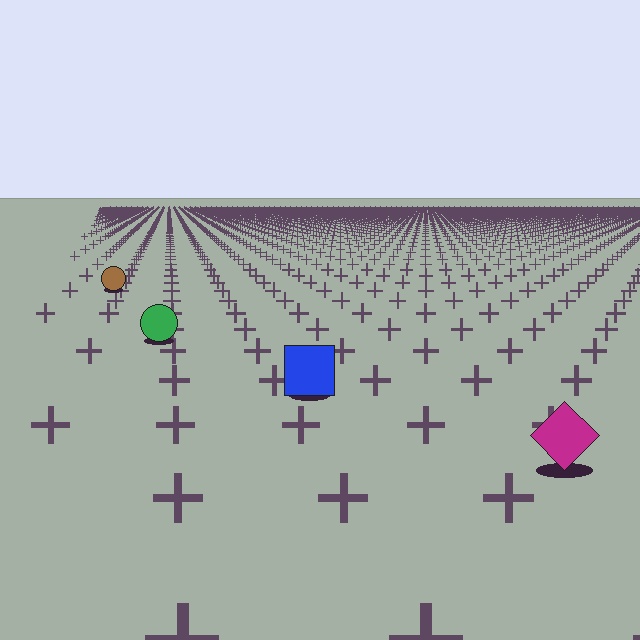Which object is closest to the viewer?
The magenta diamond is closest. The texture marks near it are larger and more spread out.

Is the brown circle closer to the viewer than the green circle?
No. The green circle is closer — you can tell from the texture gradient: the ground texture is coarser near it.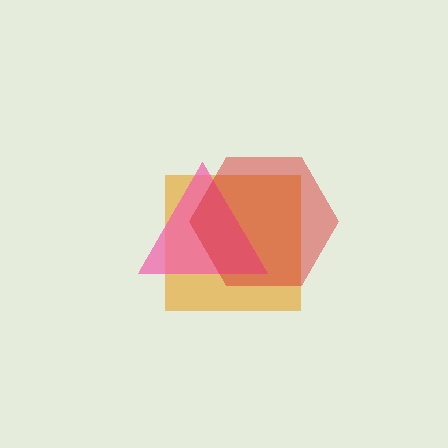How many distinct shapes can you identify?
There are 3 distinct shapes: an orange square, a pink triangle, a red hexagon.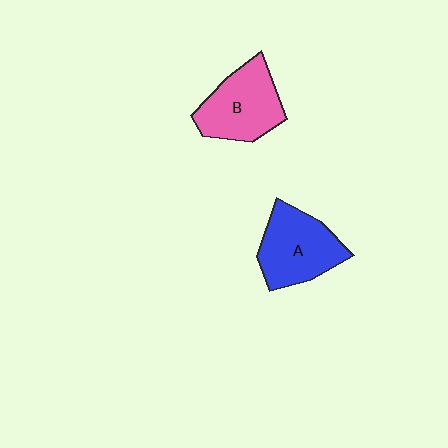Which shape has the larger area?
Shape A (blue).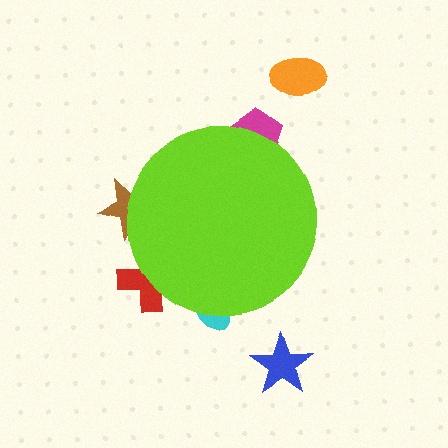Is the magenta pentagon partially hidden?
Yes, the magenta pentagon is partially hidden behind the lime circle.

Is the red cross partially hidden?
Yes, the red cross is partially hidden behind the lime circle.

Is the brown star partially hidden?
Yes, the brown star is partially hidden behind the lime circle.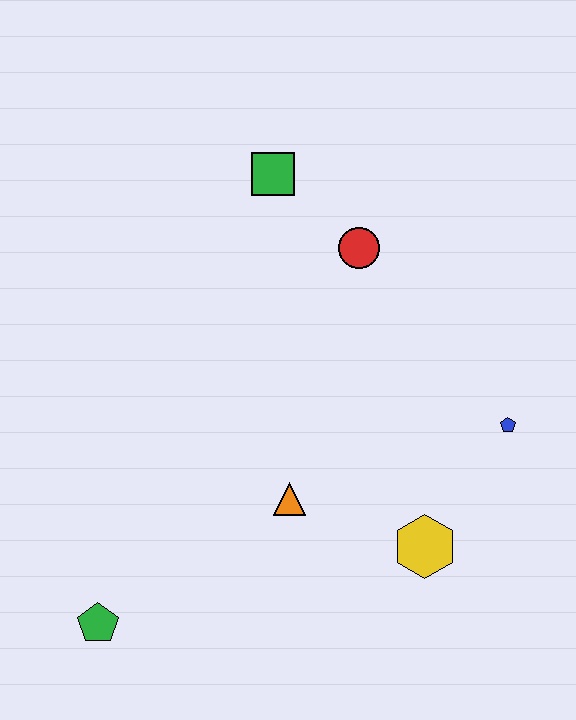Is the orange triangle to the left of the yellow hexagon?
Yes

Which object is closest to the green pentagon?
The orange triangle is closest to the green pentagon.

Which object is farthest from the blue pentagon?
The green pentagon is farthest from the blue pentagon.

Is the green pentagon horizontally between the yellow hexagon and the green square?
No